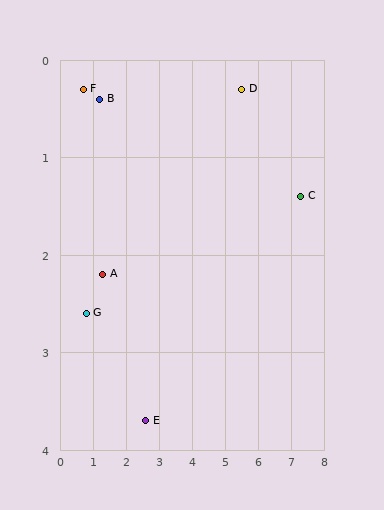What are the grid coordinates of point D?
Point D is at approximately (5.5, 0.3).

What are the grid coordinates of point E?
Point E is at approximately (2.6, 3.7).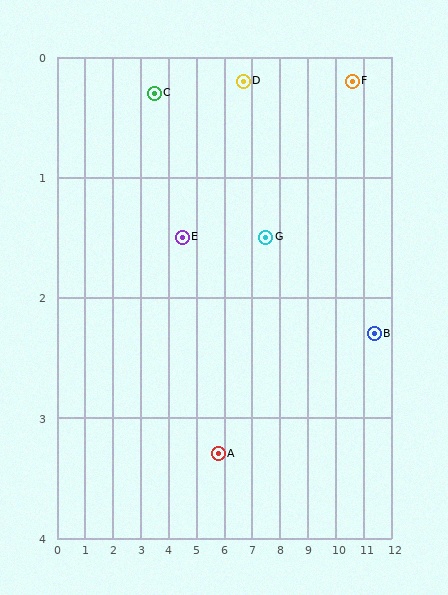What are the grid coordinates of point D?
Point D is at approximately (6.7, 0.2).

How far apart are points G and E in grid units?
Points G and E are about 3.0 grid units apart.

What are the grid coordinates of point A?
Point A is at approximately (5.8, 3.3).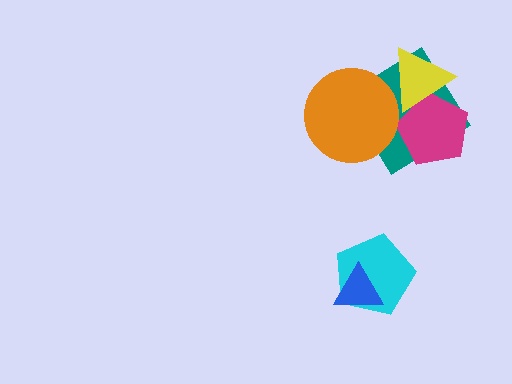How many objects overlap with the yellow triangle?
2 objects overlap with the yellow triangle.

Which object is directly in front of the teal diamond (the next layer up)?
The magenta pentagon is directly in front of the teal diamond.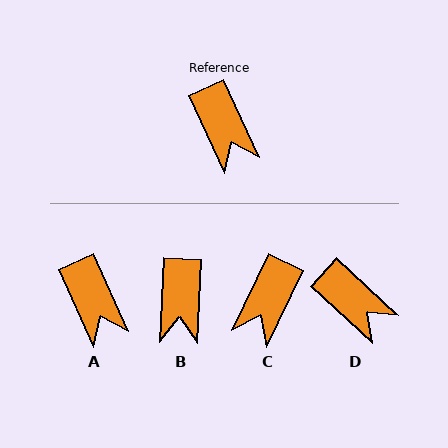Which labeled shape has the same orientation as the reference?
A.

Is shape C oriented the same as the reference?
No, it is off by about 50 degrees.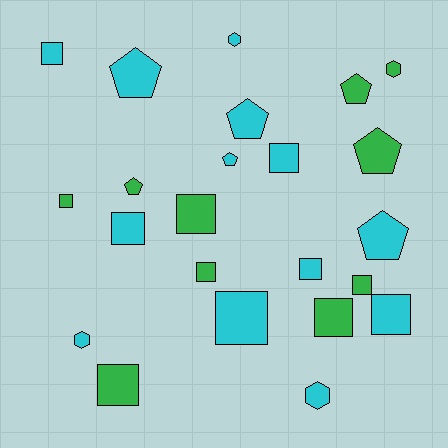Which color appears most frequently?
Cyan, with 13 objects.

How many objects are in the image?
There are 23 objects.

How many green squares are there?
There are 6 green squares.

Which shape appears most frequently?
Square, with 12 objects.